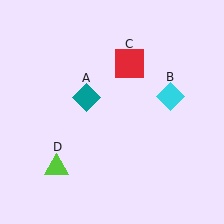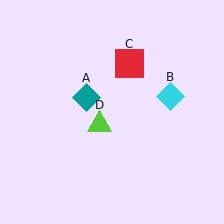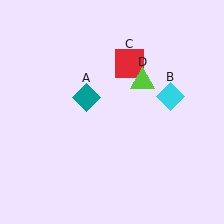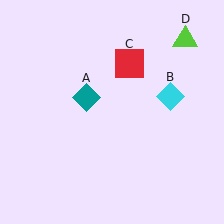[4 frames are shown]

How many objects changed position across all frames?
1 object changed position: lime triangle (object D).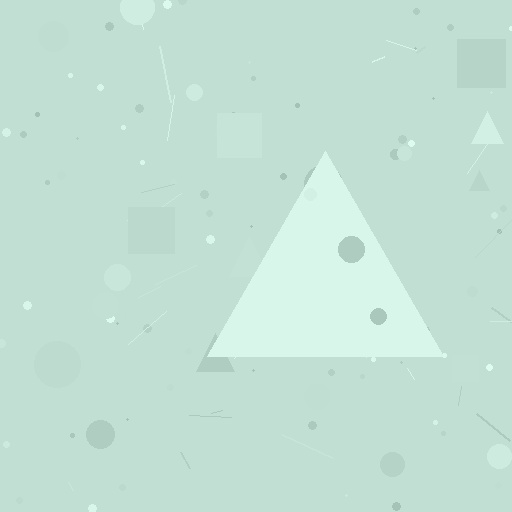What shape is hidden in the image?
A triangle is hidden in the image.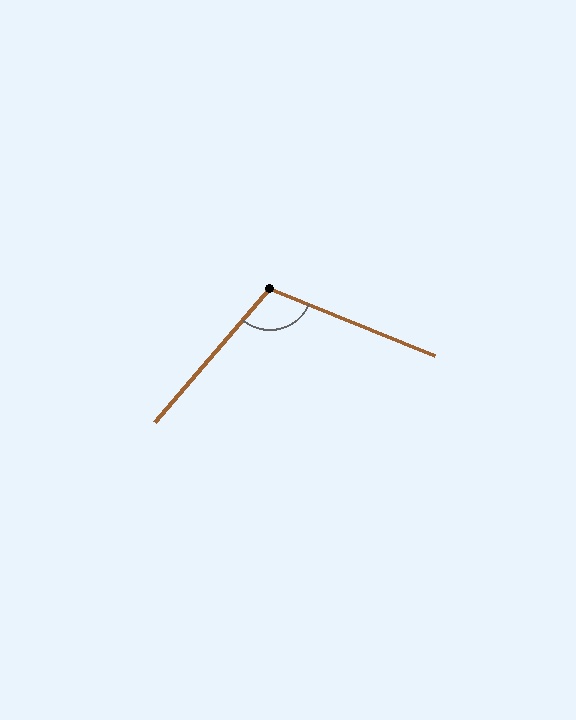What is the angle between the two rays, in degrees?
Approximately 109 degrees.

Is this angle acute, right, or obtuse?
It is obtuse.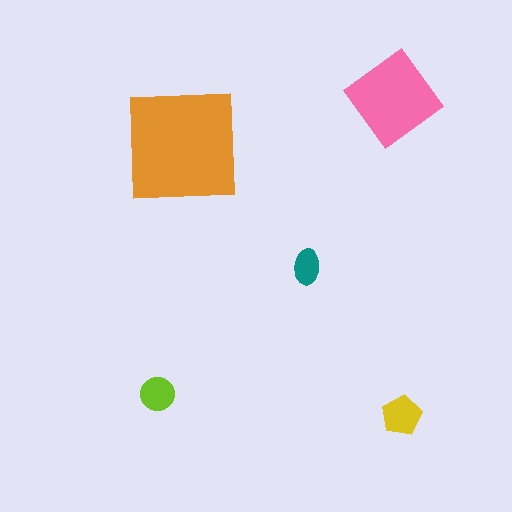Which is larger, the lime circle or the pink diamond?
The pink diamond.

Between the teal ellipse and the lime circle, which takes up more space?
The lime circle.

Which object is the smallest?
The teal ellipse.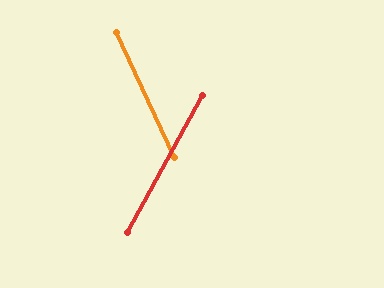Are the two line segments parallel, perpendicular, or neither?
Neither parallel nor perpendicular — they differ by about 54°.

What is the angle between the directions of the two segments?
Approximately 54 degrees.